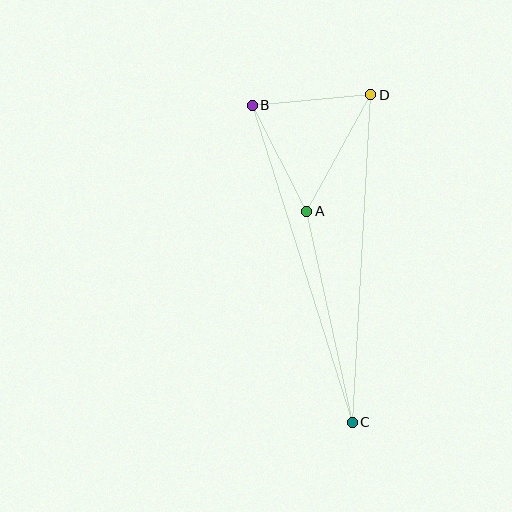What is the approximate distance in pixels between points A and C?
The distance between A and C is approximately 215 pixels.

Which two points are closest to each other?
Points B and D are closest to each other.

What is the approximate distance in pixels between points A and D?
The distance between A and D is approximately 133 pixels.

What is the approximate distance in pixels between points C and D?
The distance between C and D is approximately 328 pixels.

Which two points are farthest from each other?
Points B and C are farthest from each other.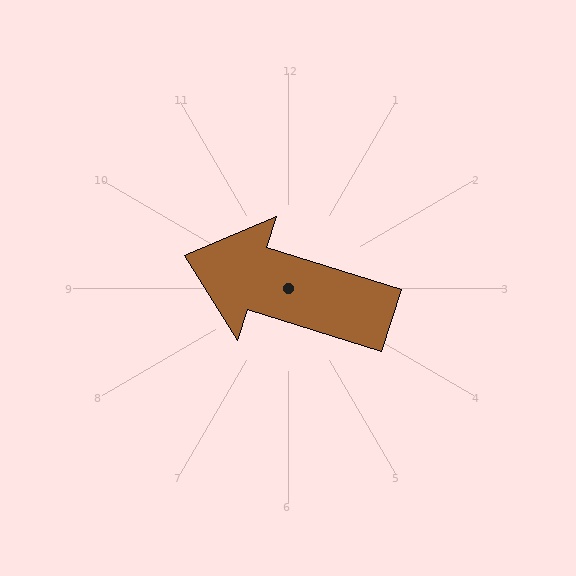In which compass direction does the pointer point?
West.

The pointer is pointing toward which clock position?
Roughly 10 o'clock.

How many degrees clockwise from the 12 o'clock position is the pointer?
Approximately 287 degrees.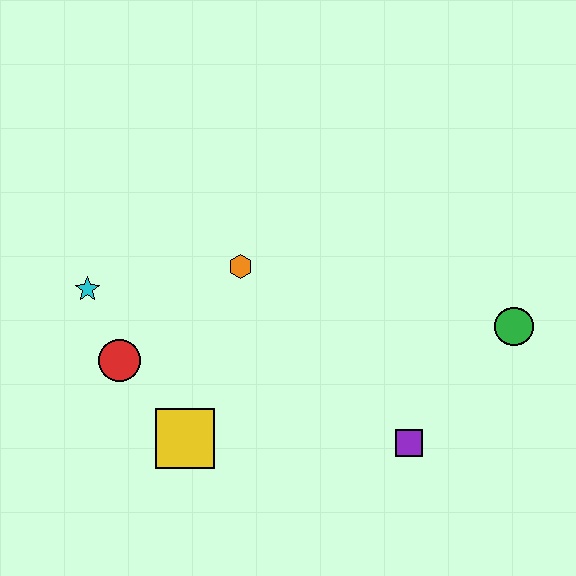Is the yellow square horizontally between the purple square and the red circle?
Yes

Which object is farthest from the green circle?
The cyan star is farthest from the green circle.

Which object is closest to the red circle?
The cyan star is closest to the red circle.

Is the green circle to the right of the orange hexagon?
Yes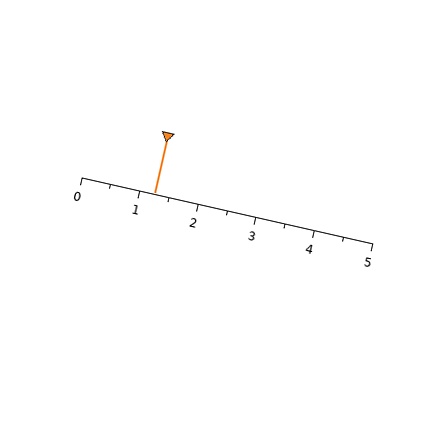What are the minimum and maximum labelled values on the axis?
The axis runs from 0 to 5.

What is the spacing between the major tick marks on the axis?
The major ticks are spaced 1 apart.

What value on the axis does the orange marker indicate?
The marker indicates approximately 1.2.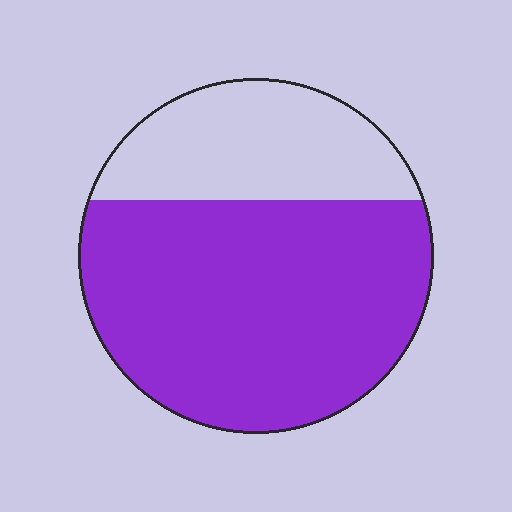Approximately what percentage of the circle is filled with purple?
Approximately 70%.